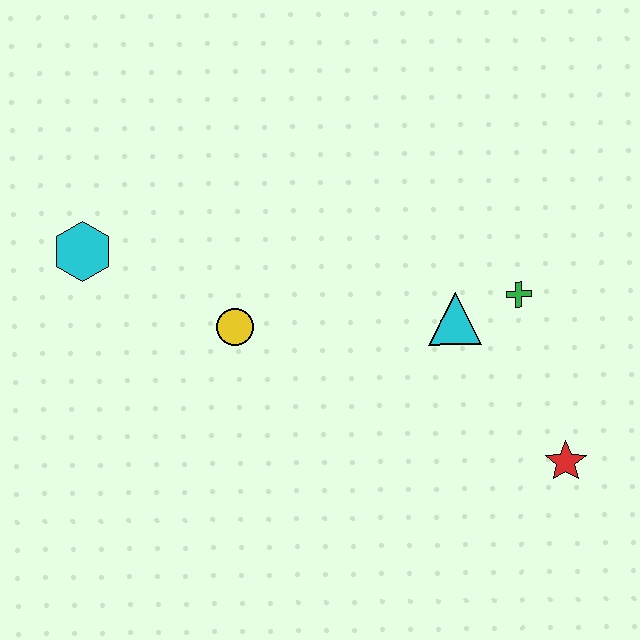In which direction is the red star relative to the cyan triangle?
The red star is below the cyan triangle.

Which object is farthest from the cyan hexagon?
The red star is farthest from the cyan hexagon.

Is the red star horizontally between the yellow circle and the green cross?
No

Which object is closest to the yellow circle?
The cyan hexagon is closest to the yellow circle.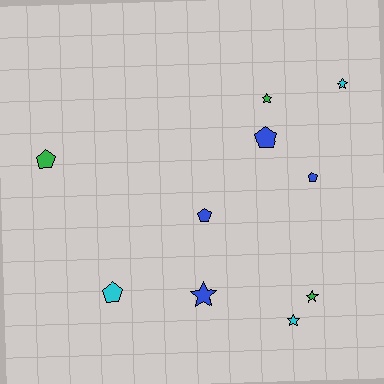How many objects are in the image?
There are 10 objects.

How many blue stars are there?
There is 1 blue star.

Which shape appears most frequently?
Star, with 5 objects.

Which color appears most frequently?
Blue, with 4 objects.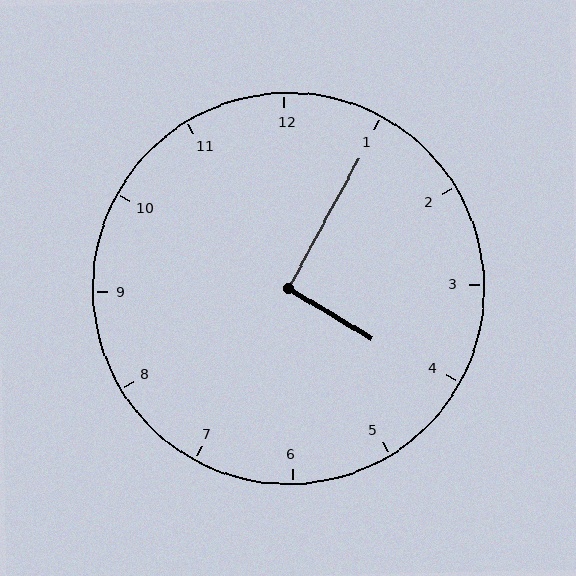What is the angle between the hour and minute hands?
Approximately 92 degrees.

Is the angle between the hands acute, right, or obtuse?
It is right.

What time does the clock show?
4:05.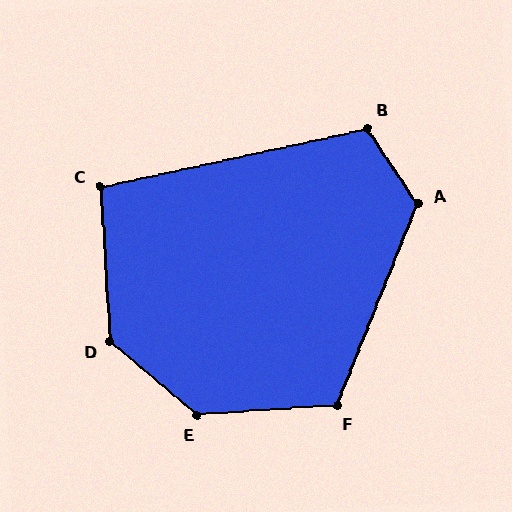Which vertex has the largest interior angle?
E, at approximately 136 degrees.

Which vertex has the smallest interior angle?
C, at approximately 99 degrees.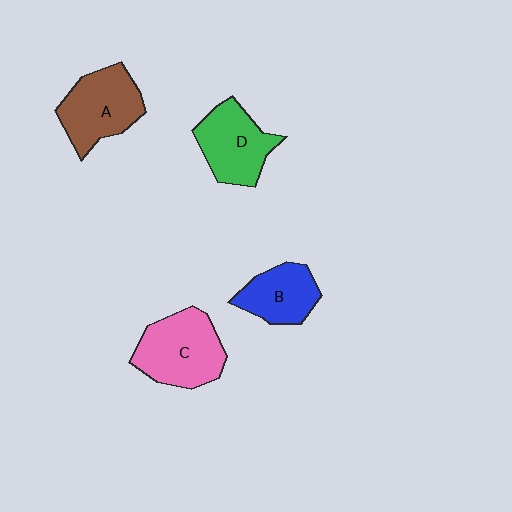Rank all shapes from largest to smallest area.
From largest to smallest: C (pink), A (brown), D (green), B (blue).